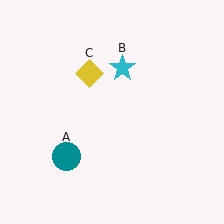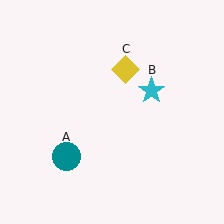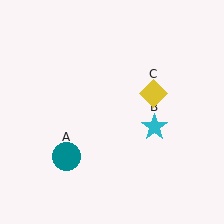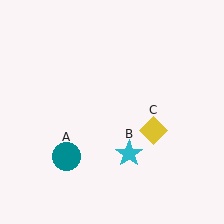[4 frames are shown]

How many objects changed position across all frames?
2 objects changed position: cyan star (object B), yellow diamond (object C).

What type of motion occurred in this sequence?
The cyan star (object B), yellow diamond (object C) rotated clockwise around the center of the scene.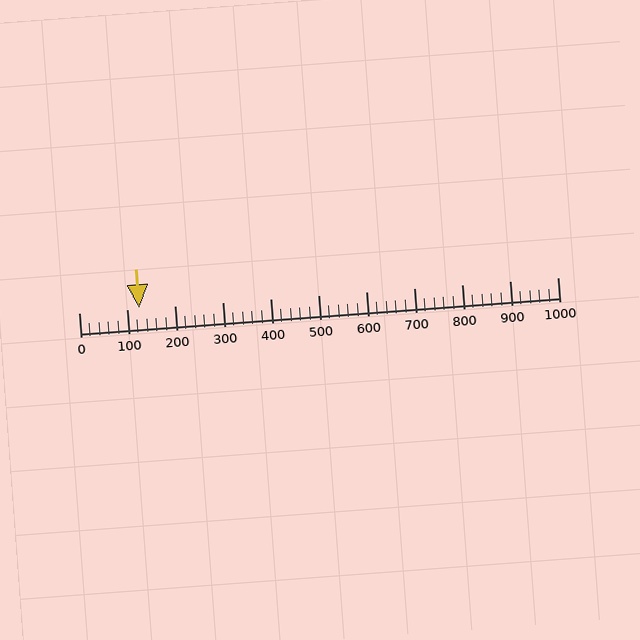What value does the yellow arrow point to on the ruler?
The yellow arrow points to approximately 126.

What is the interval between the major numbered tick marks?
The major tick marks are spaced 100 units apart.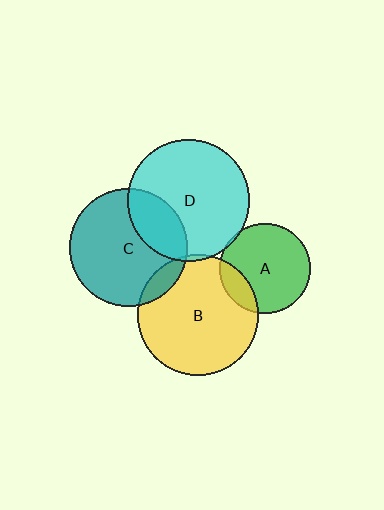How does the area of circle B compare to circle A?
Approximately 1.8 times.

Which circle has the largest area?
Circle D (cyan).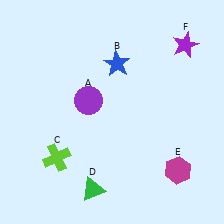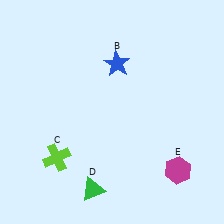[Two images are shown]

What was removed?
The purple star (F), the purple circle (A) were removed in Image 2.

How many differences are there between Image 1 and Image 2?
There are 2 differences between the two images.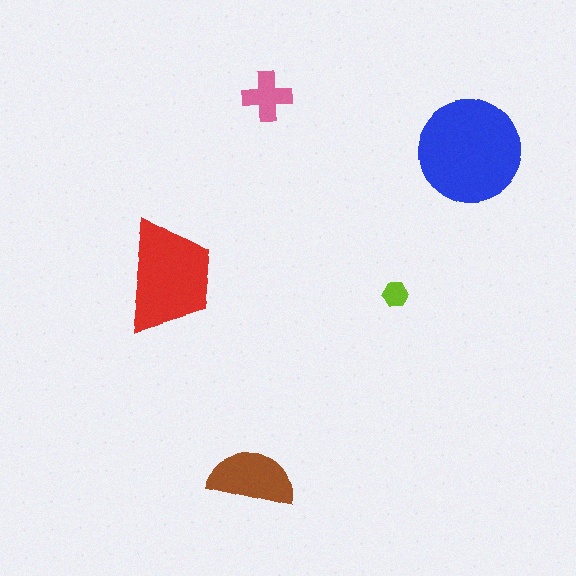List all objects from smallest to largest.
The lime hexagon, the pink cross, the brown semicircle, the red trapezoid, the blue circle.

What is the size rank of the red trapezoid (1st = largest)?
2nd.